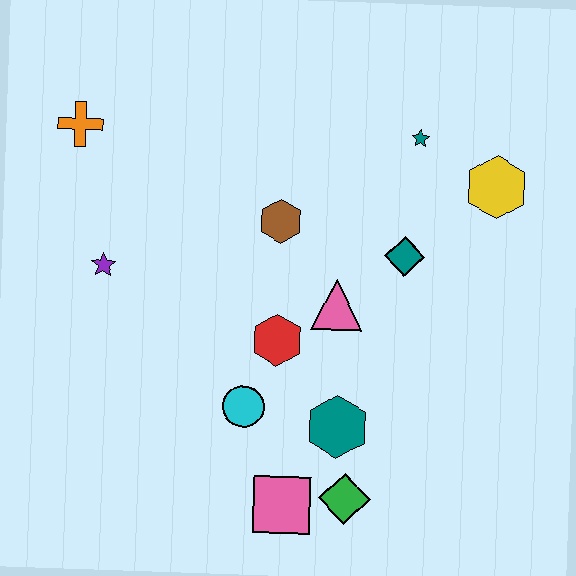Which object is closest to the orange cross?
The purple star is closest to the orange cross.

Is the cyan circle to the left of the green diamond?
Yes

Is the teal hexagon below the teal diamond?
Yes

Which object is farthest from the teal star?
The pink square is farthest from the teal star.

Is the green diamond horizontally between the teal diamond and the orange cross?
Yes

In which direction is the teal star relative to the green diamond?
The teal star is above the green diamond.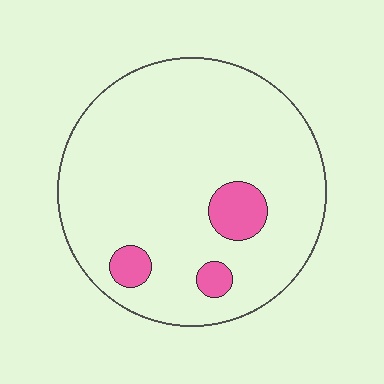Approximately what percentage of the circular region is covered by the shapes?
Approximately 10%.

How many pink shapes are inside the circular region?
3.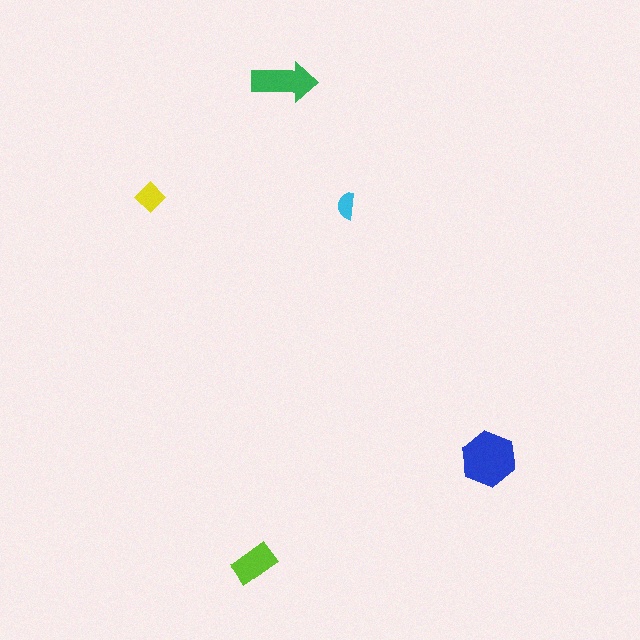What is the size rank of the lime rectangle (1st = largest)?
3rd.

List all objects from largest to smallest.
The blue hexagon, the green arrow, the lime rectangle, the yellow diamond, the cyan semicircle.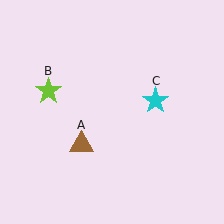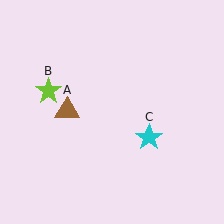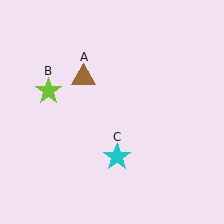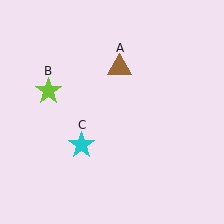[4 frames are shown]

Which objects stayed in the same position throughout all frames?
Lime star (object B) remained stationary.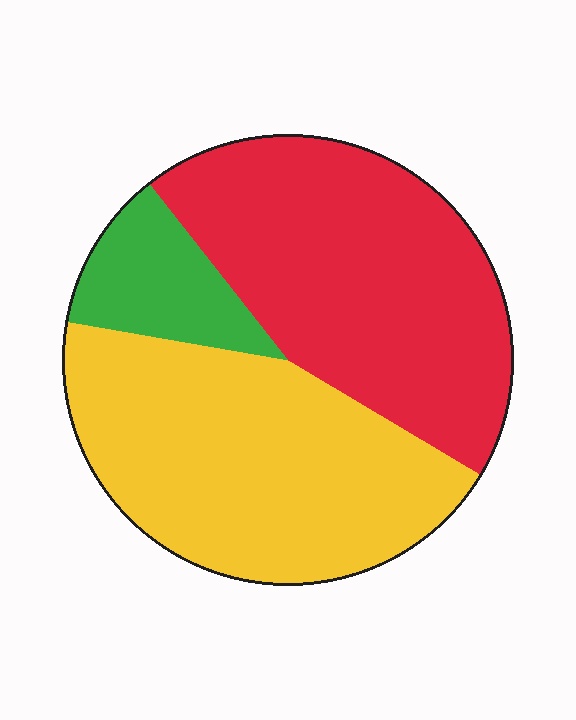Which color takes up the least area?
Green, at roughly 10%.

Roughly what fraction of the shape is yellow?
Yellow covers 44% of the shape.